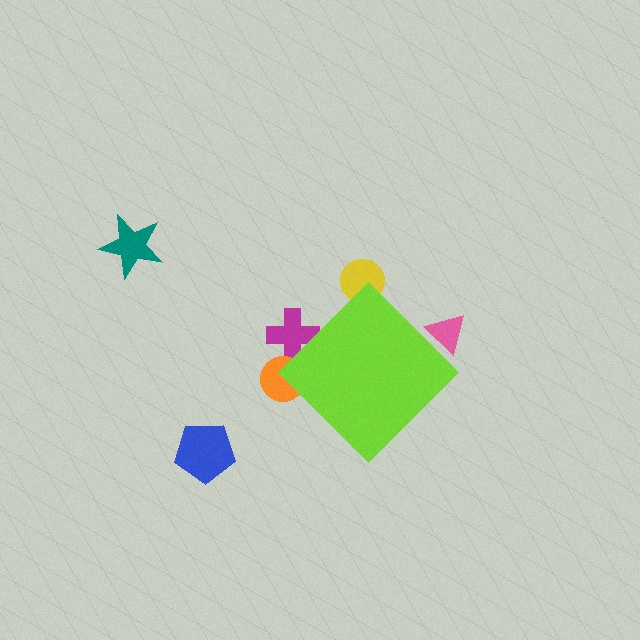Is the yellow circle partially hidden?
Yes, the yellow circle is partially hidden behind the lime diamond.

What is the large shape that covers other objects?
A lime diamond.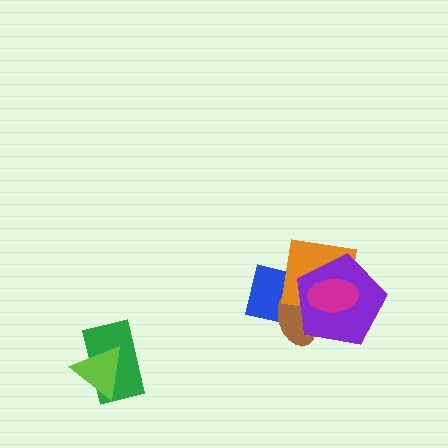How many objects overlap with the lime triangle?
1 object overlaps with the lime triangle.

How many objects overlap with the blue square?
3 objects overlap with the blue square.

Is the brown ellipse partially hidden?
Yes, it is partially covered by another shape.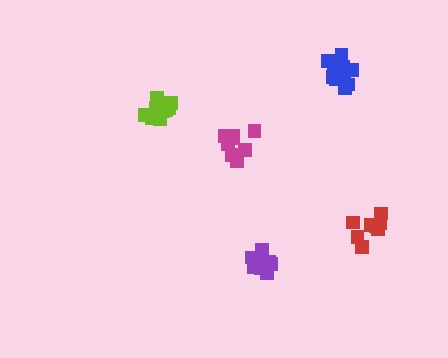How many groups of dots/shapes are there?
There are 5 groups.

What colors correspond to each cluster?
The clusters are colored: purple, red, magenta, lime, blue.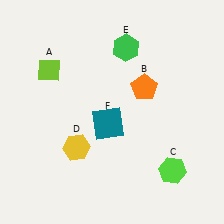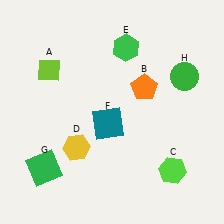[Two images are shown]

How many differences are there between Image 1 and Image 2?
There are 2 differences between the two images.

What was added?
A green square (G), a green circle (H) were added in Image 2.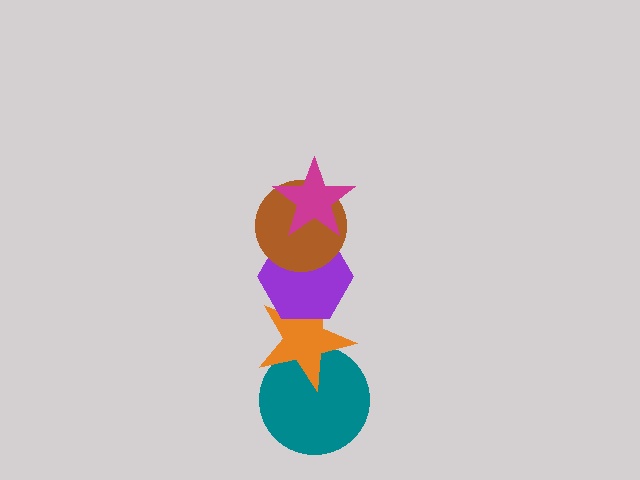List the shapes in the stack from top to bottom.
From top to bottom: the magenta star, the brown circle, the purple hexagon, the orange star, the teal circle.